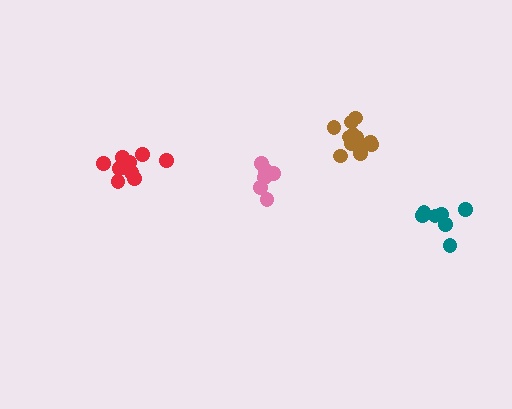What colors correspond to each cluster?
The clusters are colored: red, teal, pink, brown.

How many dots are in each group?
Group 1: 10 dots, Group 2: 7 dots, Group 3: 6 dots, Group 4: 12 dots (35 total).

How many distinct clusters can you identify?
There are 4 distinct clusters.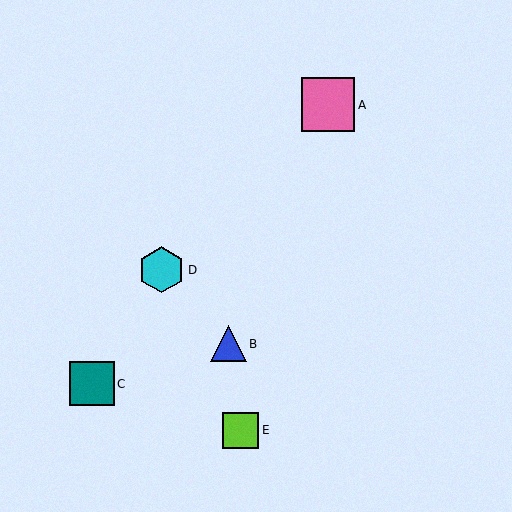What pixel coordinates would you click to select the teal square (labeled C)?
Click at (92, 384) to select the teal square C.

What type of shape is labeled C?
Shape C is a teal square.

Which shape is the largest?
The pink square (labeled A) is the largest.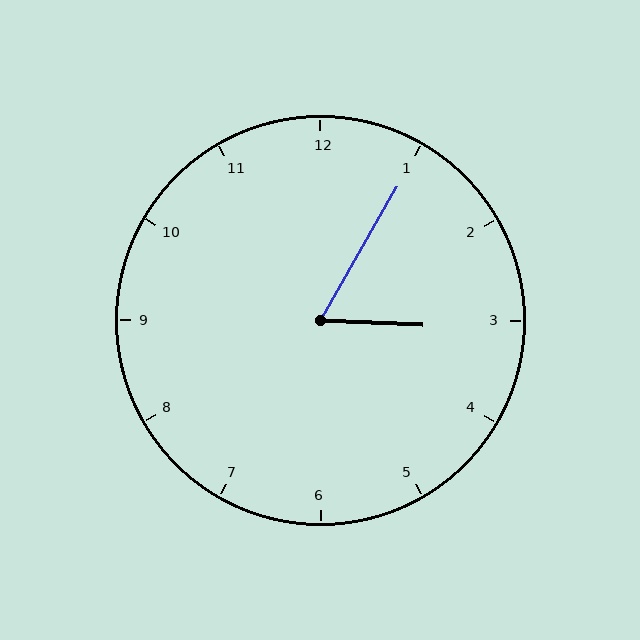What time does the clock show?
3:05.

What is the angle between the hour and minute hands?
Approximately 62 degrees.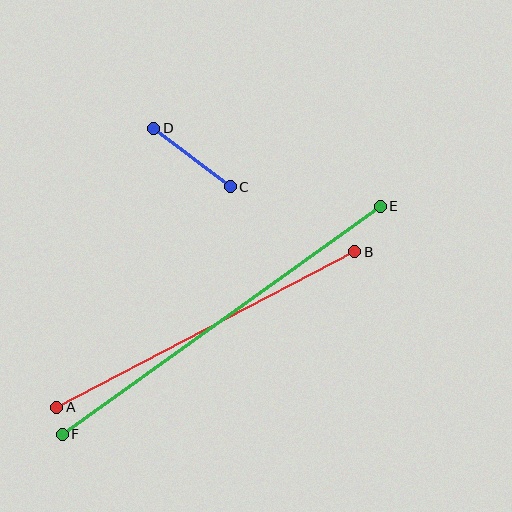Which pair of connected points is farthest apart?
Points E and F are farthest apart.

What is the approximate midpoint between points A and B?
The midpoint is at approximately (206, 329) pixels.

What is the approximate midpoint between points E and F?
The midpoint is at approximately (221, 320) pixels.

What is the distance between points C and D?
The distance is approximately 97 pixels.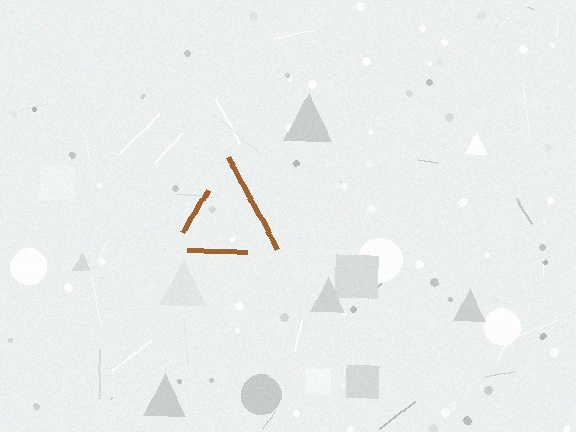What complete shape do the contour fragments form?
The contour fragments form a triangle.